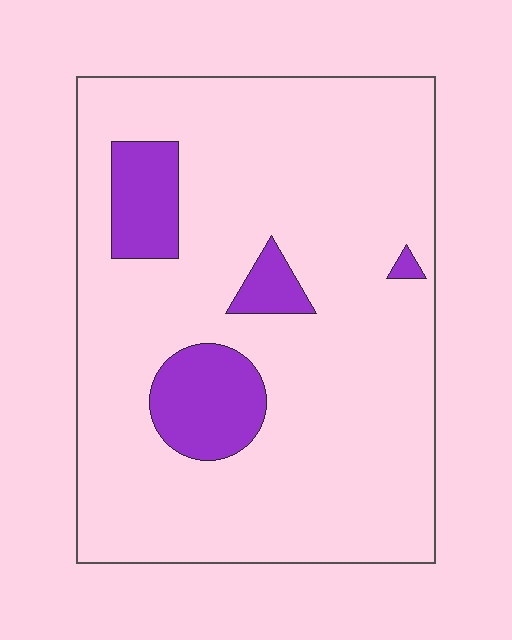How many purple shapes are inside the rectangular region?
4.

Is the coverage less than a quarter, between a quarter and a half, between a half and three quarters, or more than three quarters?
Less than a quarter.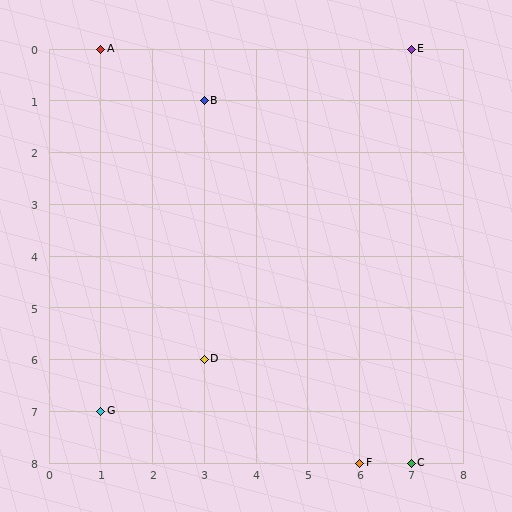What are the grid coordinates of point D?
Point D is at grid coordinates (3, 6).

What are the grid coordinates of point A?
Point A is at grid coordinates (1, 0).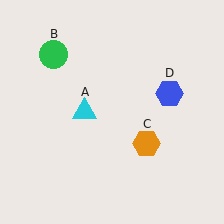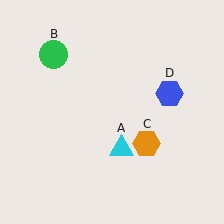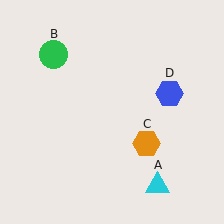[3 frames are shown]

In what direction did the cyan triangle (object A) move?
The cyan triangle (object A) moved down and to the right.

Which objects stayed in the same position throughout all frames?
Green circle (object B) and orange hexagon (object C) and blue hexagon (object D) remained stationary.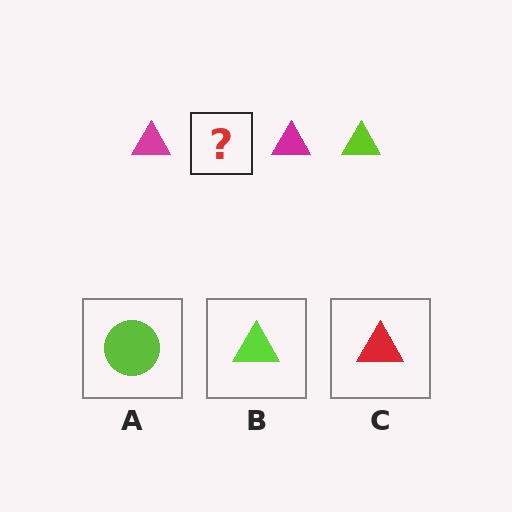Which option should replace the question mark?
Option B.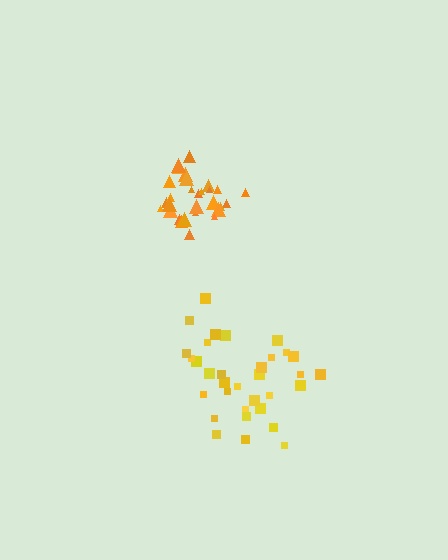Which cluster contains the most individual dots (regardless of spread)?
Yellow (34).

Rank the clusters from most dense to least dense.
orange, yellow.